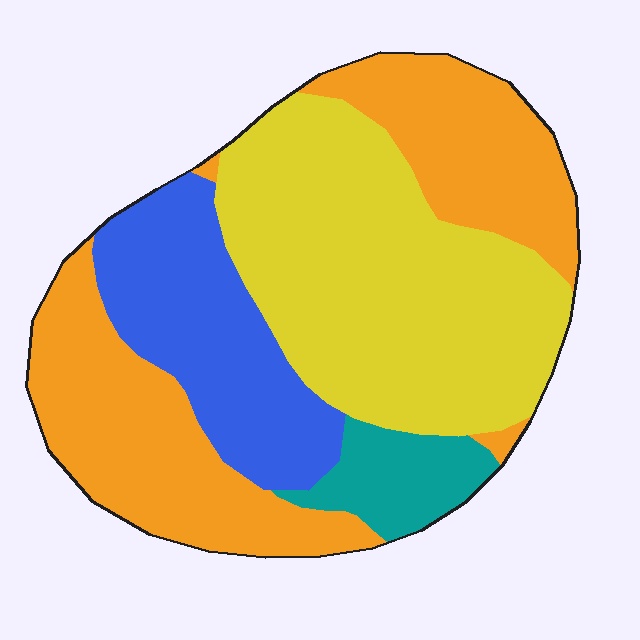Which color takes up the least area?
Teal, at roughly 5%.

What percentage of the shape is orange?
Orange takes up between a quarter and a half of the shape.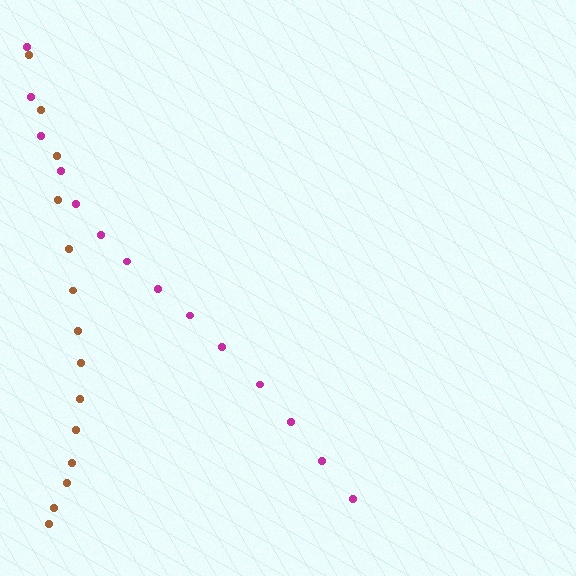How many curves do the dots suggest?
There are 2 distinct paths.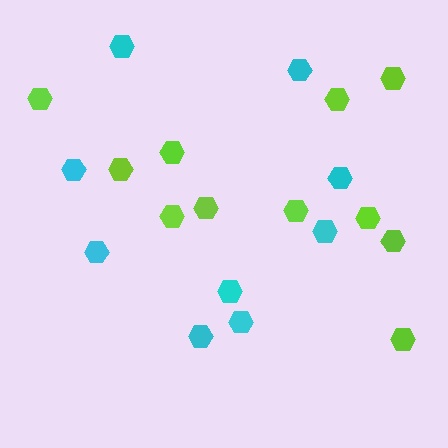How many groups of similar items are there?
There are 2 groups: one group of cyan hexagons (9) and one group of lime hexagons (11).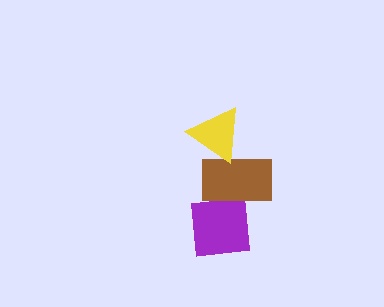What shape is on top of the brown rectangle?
The yellow triangle is on top of the brown rectangle.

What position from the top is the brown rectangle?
The brown rectangle is 2nd from the top.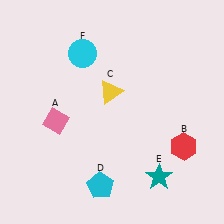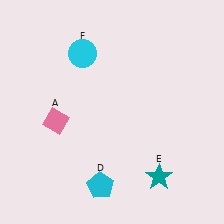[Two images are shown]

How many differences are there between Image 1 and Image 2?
There are 2 differences between the two images.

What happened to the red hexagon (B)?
The red hexagon (B) was removed in Image 2. It was in the bottom-right area of Image 1.